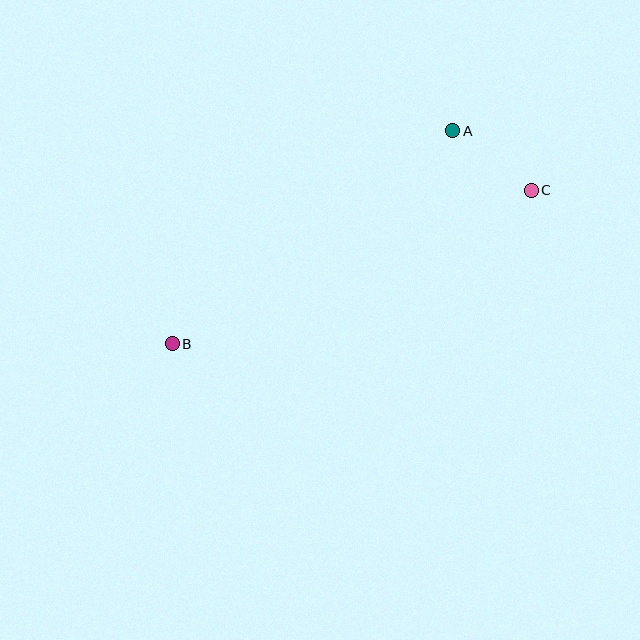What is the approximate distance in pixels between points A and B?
The distance between A and B is approximately 352 pixels.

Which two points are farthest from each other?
Points B and C are farthest from each other.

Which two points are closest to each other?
Points A and C are closest to each other.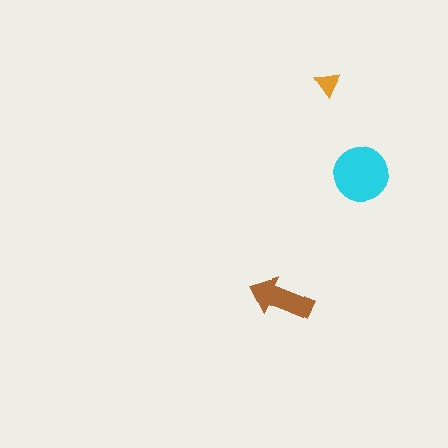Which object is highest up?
The orange triangle is topmost.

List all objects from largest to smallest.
The cyan circle, the brown arrow, the orange triangle.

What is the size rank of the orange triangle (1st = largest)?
3rd.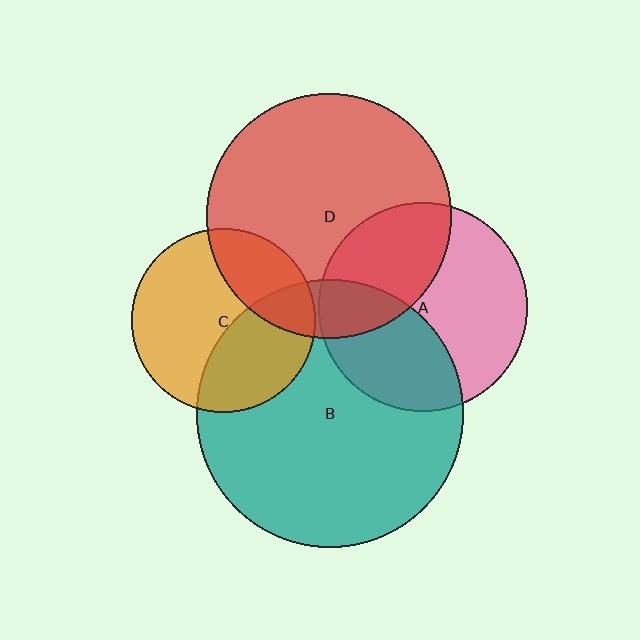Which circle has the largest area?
Circle B (teal).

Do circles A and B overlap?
Yes.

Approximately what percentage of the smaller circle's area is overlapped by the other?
Approximately 35%.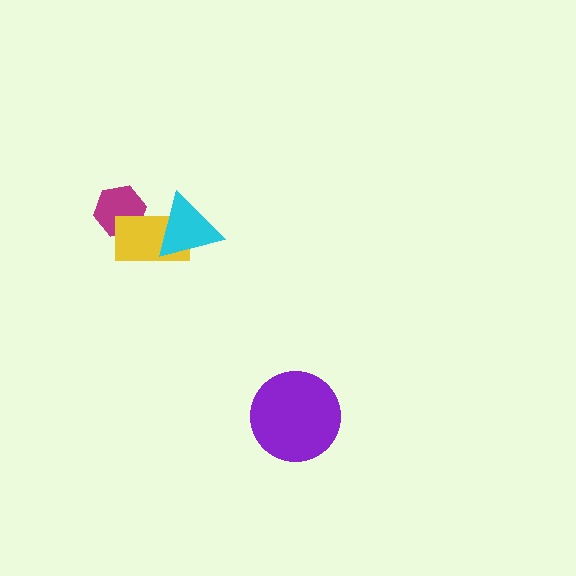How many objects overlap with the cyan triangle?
1 object overlaps with the cyan triangle.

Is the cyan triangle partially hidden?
No, no other shape covers it.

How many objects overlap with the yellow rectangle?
2 objects overlap with the yellow rectangle.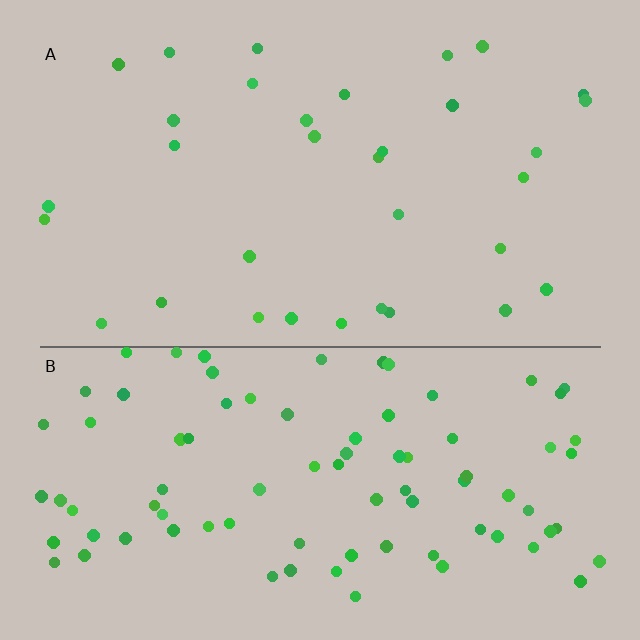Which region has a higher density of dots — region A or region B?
B (the bottom).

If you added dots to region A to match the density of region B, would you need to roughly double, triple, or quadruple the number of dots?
Approximately triple.